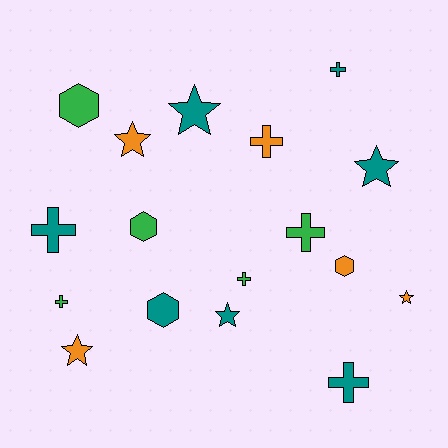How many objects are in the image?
There are 17 objects.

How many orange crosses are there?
There is 1 orange cross.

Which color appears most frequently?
Teal, with 7 objects.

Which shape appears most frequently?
Cross, with 7 objects.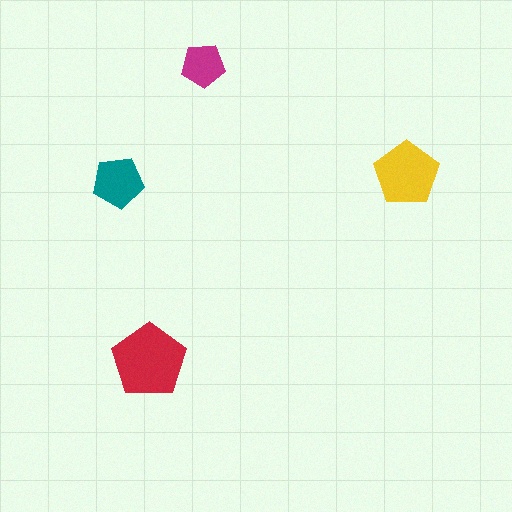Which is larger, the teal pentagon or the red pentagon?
The red one.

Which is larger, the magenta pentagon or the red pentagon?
The red one.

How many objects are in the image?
There are 4 objects in the image.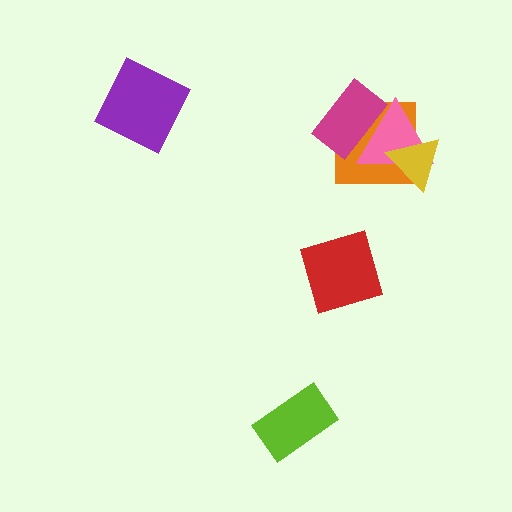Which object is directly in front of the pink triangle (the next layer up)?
The magenta rectangle is directly in front of the pink triangle.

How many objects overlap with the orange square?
3 objects overlap with the orange square.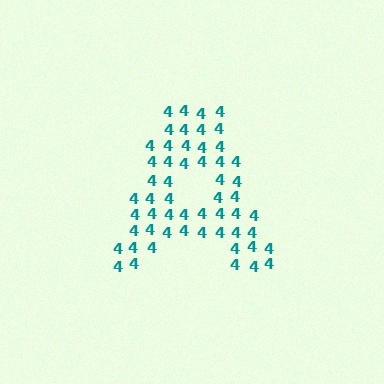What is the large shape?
The large shape is the letter A.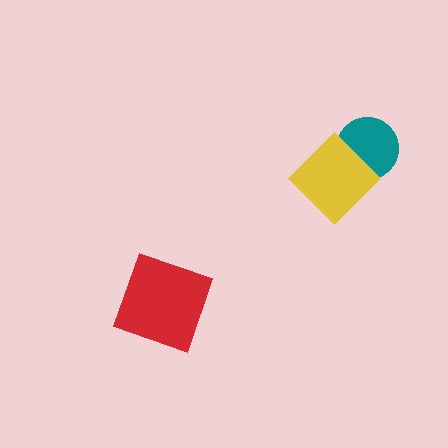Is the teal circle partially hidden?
Yes, it is partially covered by another shape.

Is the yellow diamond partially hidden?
No, no other shape covers it.